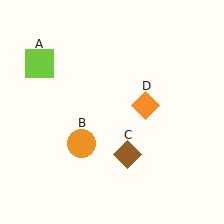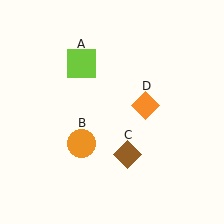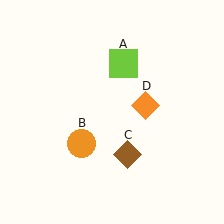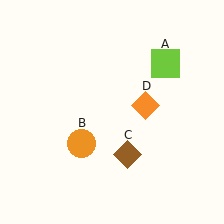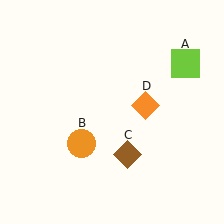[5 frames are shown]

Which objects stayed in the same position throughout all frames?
Orange circle (object B) and brown diamond (object C) and orange diamond (object D) remained stationary.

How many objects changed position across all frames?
1 object changed position: lime square (object A).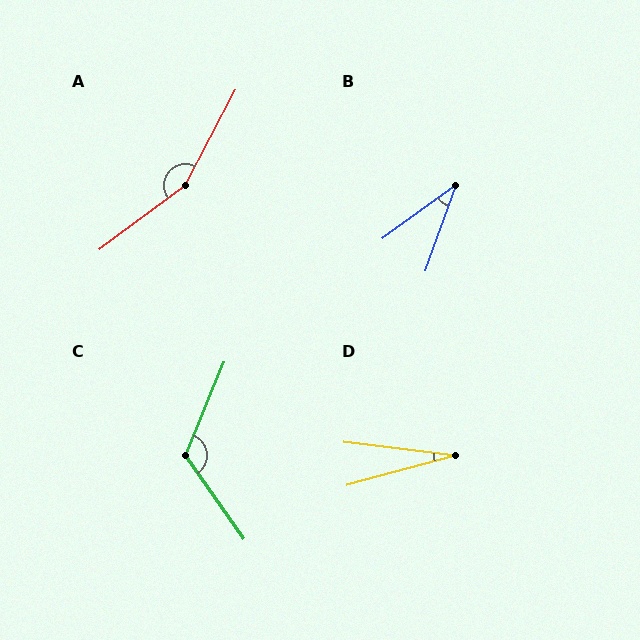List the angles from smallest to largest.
D (22°), B (34°), C (122°), A (155°).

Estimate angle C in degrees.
Approximately 122 degrees.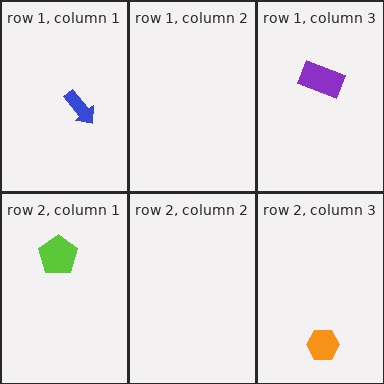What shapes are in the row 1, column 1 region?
The blue arrow.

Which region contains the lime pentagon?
The row 2, column 1 region.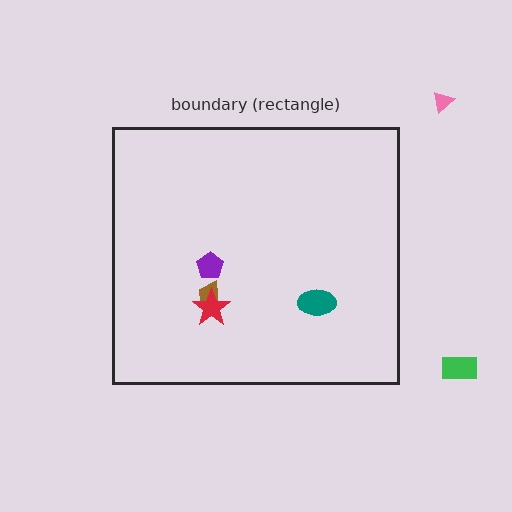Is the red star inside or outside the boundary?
Inside.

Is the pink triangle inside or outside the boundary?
Outside.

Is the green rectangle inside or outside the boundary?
Outside.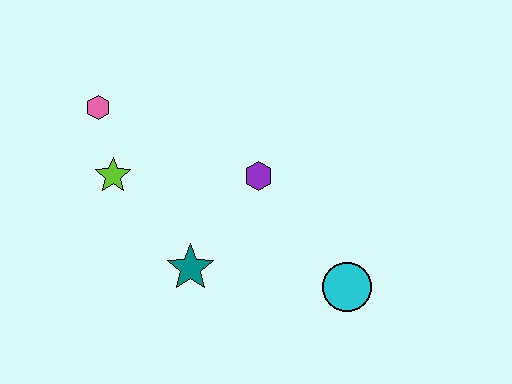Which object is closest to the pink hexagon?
The lime star is closest to the pink hexagon.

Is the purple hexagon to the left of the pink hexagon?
No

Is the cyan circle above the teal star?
No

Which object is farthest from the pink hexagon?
The cyan circle is farthest from the pink hexagon.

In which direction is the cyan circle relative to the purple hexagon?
The cyan circle is below the purple hexagon.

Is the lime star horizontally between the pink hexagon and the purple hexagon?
Yes